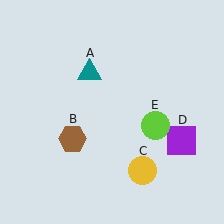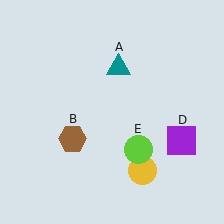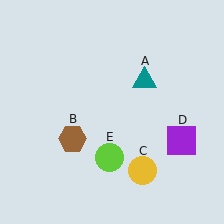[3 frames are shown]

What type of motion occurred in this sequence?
The teal triangle (object A), lime circle (object E) rotated clockwise around the center of the scene.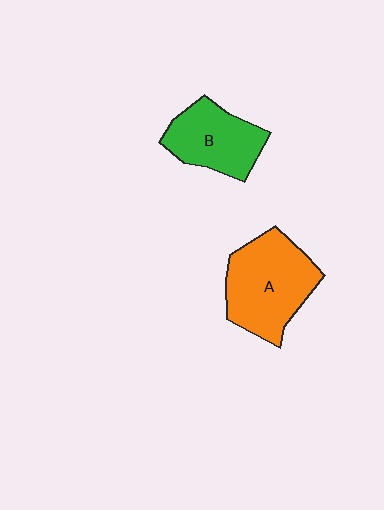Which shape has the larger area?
Shape A (orange).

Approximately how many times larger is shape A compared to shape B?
Approximately 1.4 times.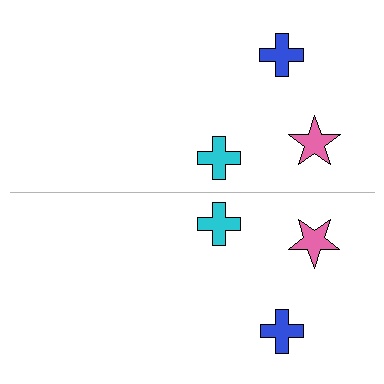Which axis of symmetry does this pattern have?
The pattern has a horizontal axis of symmetry running through the center of the image.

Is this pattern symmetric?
Yes, this pattern has bilateral (reflection) symmetry.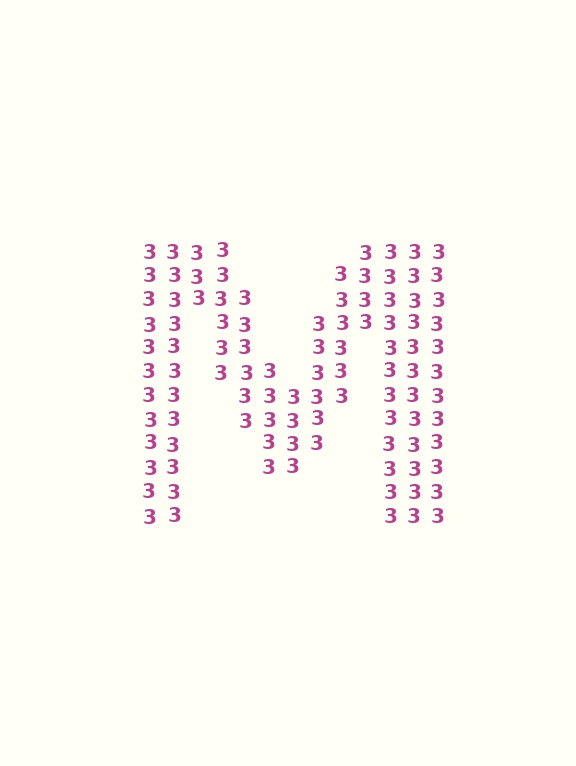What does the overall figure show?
The overall figure shows the letter M.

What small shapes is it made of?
It is made of small digit 3's.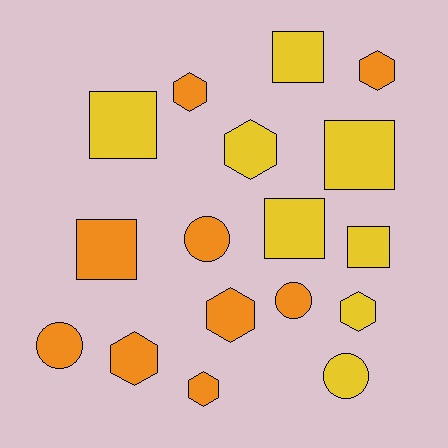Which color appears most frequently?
Orange, with 9 objects.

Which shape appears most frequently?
Hexagon, with 7 objects.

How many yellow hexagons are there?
There are 2 yellow hexagons.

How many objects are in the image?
There are 17 objects.